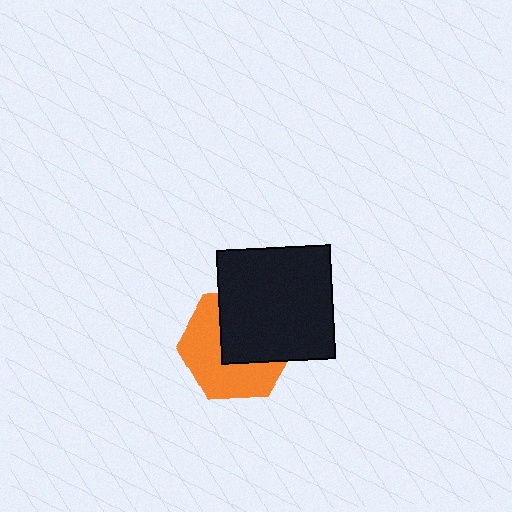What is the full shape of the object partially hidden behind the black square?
The partially hidden object is an orange hexagon.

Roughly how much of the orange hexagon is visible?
About half of it is visible (roughly 52%).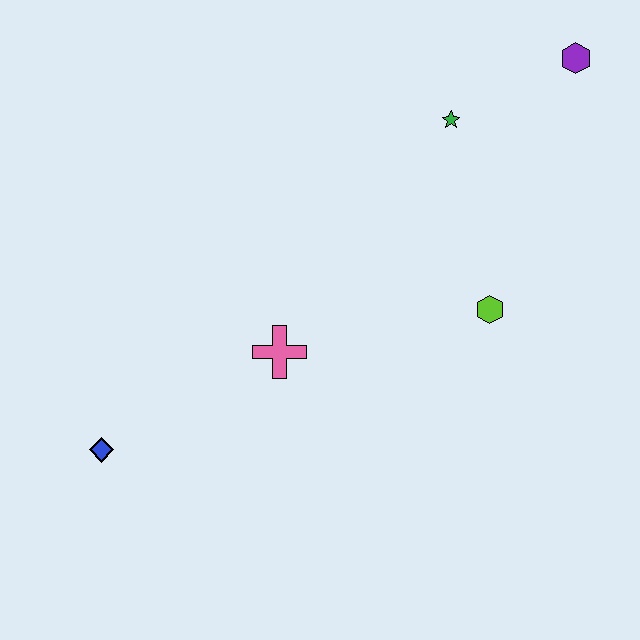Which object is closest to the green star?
The purple hexagon is closest to the green star.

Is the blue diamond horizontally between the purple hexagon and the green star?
No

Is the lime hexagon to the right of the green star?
Yes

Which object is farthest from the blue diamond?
The purple hexagon is farthest from the blue diamond.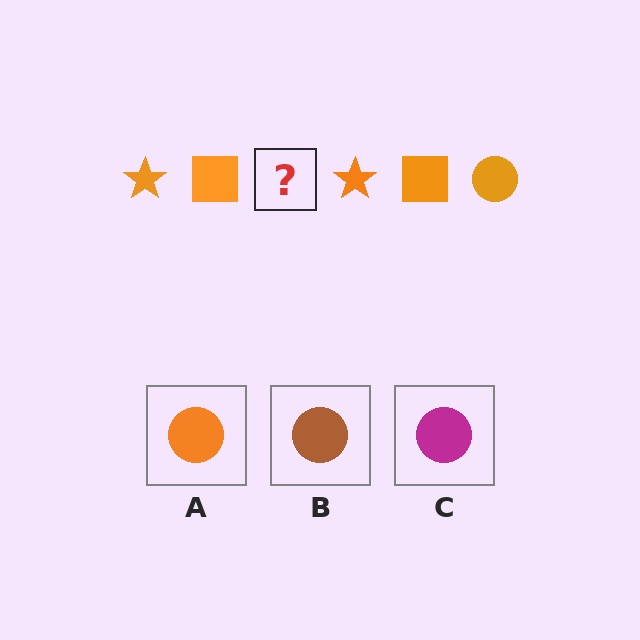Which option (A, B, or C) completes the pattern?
A.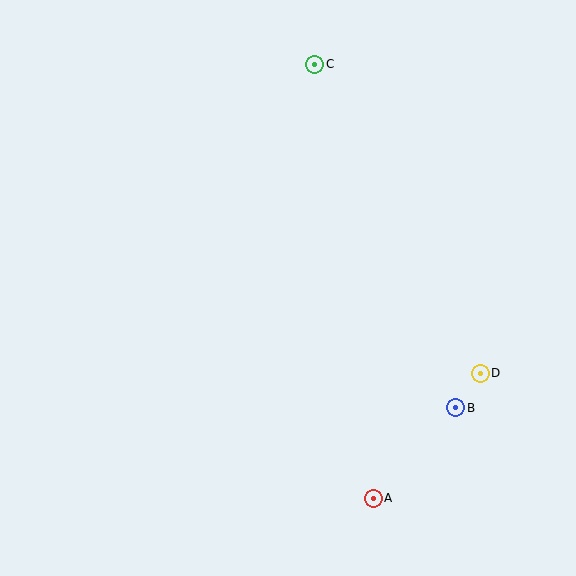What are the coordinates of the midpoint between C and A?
The midpoint between C and A is at (344, 281).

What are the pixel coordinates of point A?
Point A is at (373, 498).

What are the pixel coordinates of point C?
Point C is at (315, 64).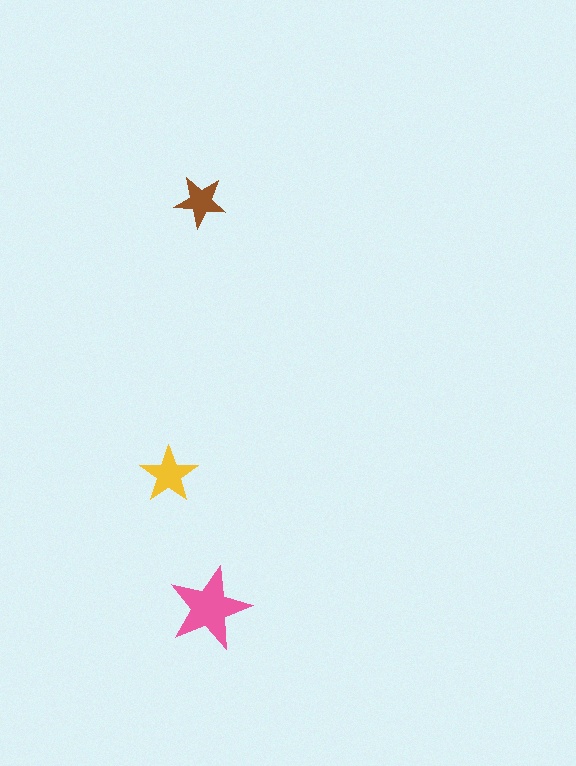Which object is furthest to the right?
The pink star is rightmost.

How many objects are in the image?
There are 3 objects in the image.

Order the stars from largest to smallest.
the pink one, the yellow one, the brown one.